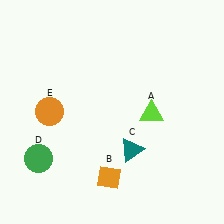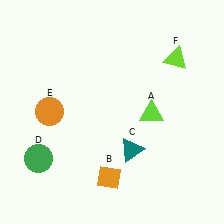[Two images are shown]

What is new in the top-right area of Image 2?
A lime triangle (F) was added in the top-right area of Image 2.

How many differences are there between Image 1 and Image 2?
There is 1 difference between the two images.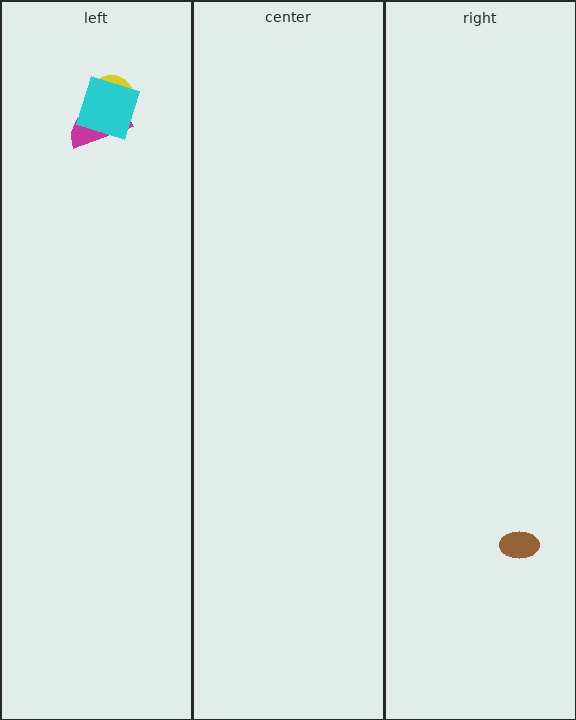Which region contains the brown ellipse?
The right region.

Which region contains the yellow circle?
The left region.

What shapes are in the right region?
The brown ellipse.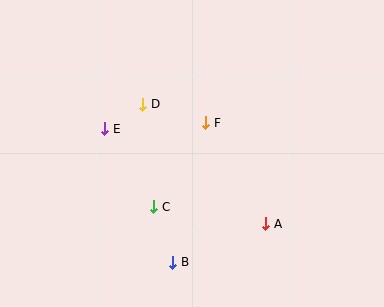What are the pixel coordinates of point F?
Point F is at (206, 123).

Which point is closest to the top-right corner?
Point F is closest to the top-right corner.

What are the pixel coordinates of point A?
Point A is at (266, 224).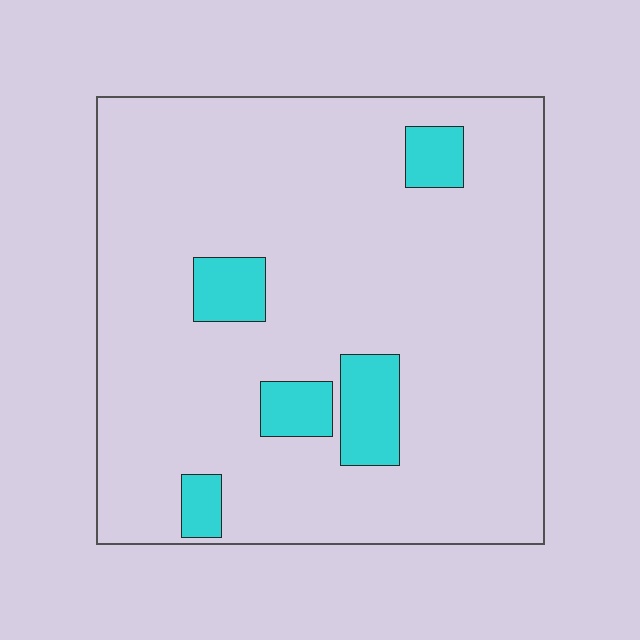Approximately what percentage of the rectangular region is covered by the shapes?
Approximately 10%.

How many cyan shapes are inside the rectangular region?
5.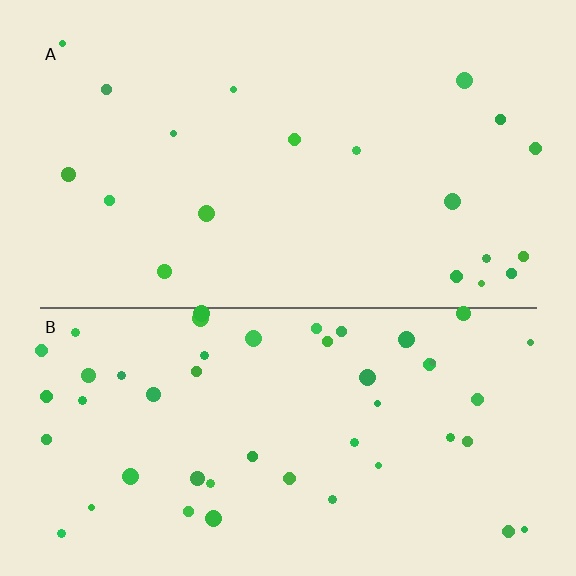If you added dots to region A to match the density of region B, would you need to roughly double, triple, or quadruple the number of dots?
Approximately triple.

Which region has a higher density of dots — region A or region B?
B (the bottom).